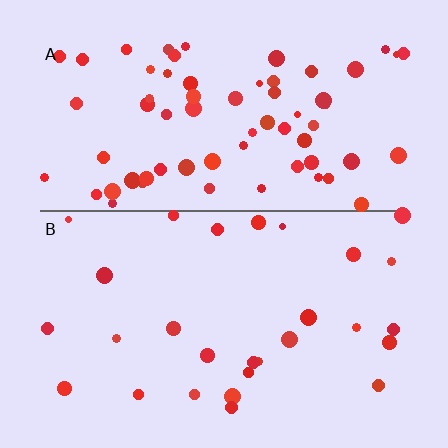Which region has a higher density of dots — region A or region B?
A (the top).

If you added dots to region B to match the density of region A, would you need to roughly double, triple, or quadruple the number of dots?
Approximately double.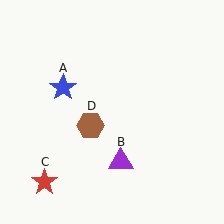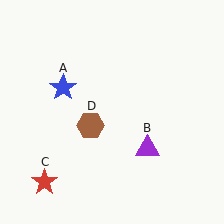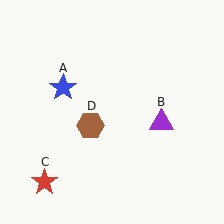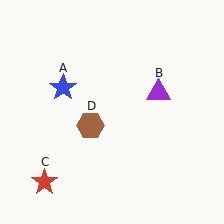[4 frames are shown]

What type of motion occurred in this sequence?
The purple triangle (object B) rotated counterclockwise around the center of the scene.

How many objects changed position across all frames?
1 object changed position: purple triangle (object B).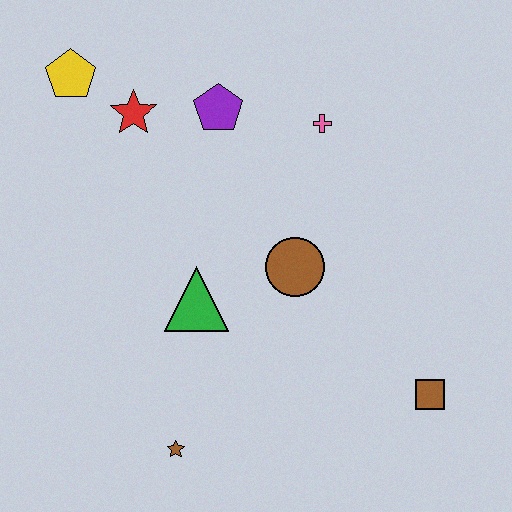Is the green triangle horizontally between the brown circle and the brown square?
No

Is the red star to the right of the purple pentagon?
No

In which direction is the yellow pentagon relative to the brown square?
The yellow pentagon is to the left of the brown square.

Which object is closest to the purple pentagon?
The red star is closest to the purple pentagon.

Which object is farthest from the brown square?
The yellow pentagon is farthest from the brown square.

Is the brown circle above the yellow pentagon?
No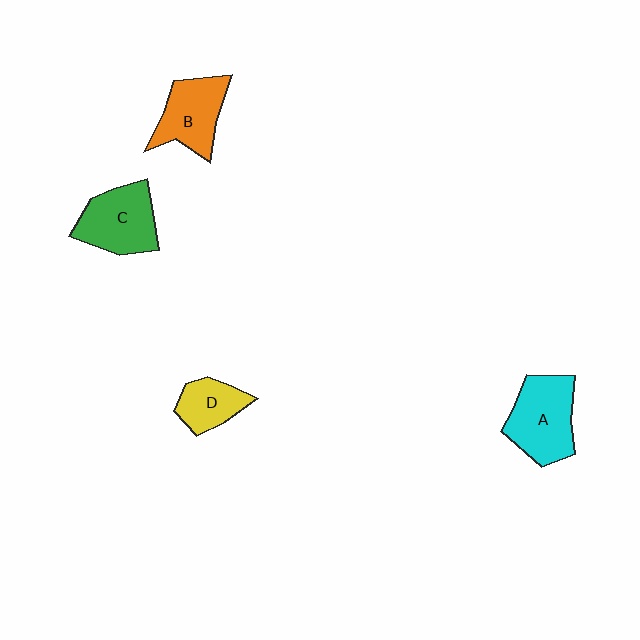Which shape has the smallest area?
Shape D (yellow).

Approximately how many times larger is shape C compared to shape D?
Approximately 1.6 times.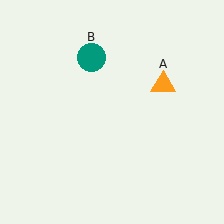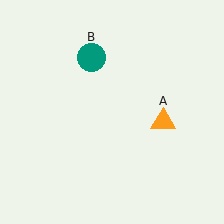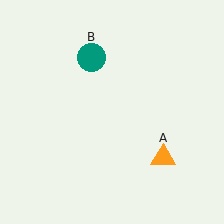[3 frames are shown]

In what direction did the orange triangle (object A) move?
The orange triangle (object A) moved down.